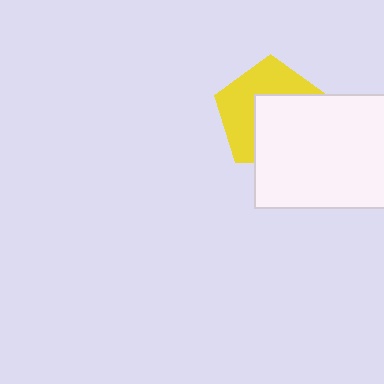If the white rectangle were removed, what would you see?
You would see the complete yellow pentagon.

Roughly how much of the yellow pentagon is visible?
About half of it is visible (roughly 48%).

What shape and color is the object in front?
The object in front is a white rectangle.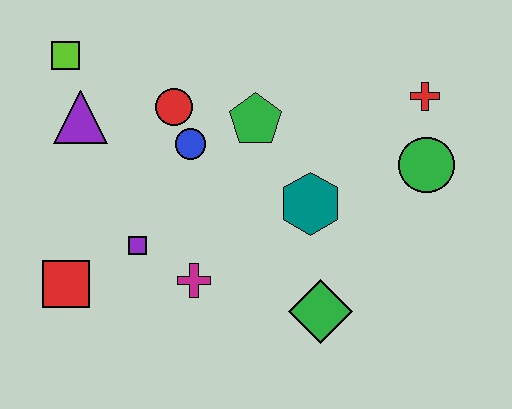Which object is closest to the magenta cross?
The purple square is closest to the magenta cross.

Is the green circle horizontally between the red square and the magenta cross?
No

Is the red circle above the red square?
Yes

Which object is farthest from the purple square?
The red cross is farthest from the purple square.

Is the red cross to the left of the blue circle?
No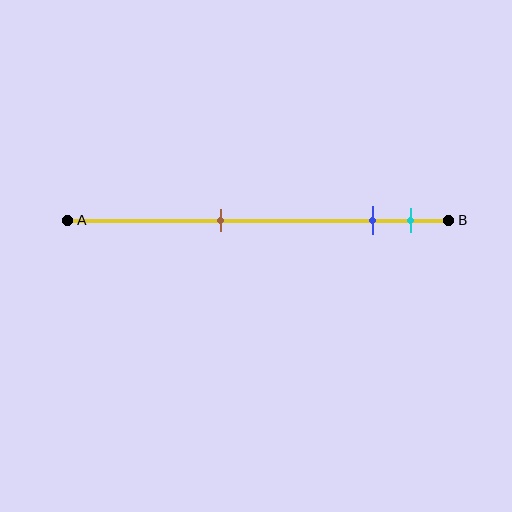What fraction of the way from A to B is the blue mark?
The blue mark is approximately 80% (0.8) of the way from A to B.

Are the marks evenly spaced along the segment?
No, the marks are not evenly spaced.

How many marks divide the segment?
There are 3 marks dividing the segment.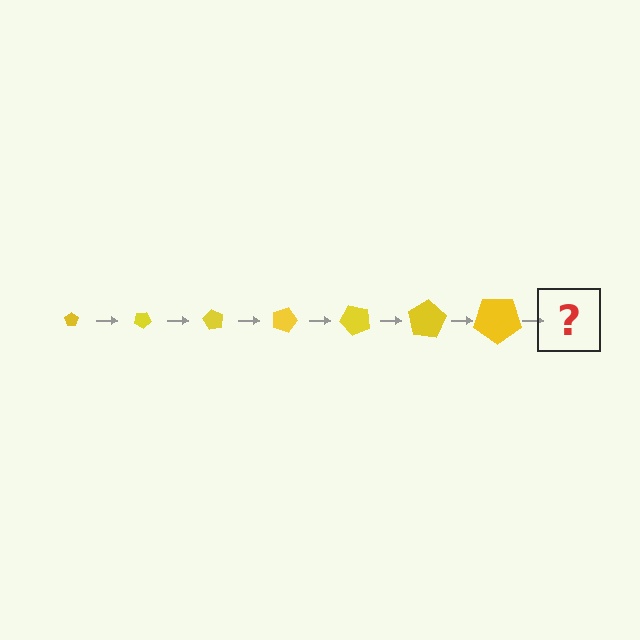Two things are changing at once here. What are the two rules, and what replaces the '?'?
The two rules are that the pentagon grows larger each step and it rotates 30 degrees each step. The '?' should be a pentagon, larger than the previous one and rotated 210 degrees from the start.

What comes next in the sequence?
The next element should be a pentagon, larger than the previous one and rotated 210 degrees from the start.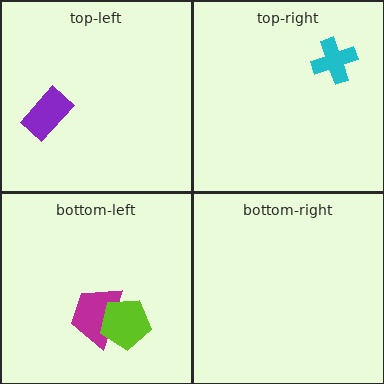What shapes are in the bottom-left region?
The magenta trapezoid, the lime pentagon.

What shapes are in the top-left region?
The purple rectangle.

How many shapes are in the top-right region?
1.